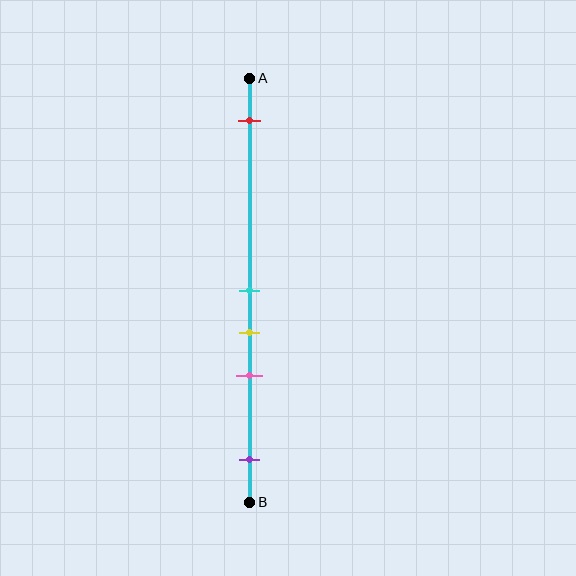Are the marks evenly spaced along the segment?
No, the marks are not evenly spaced.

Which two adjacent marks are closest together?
The cyan and yellow marks are the closest adjacent pair.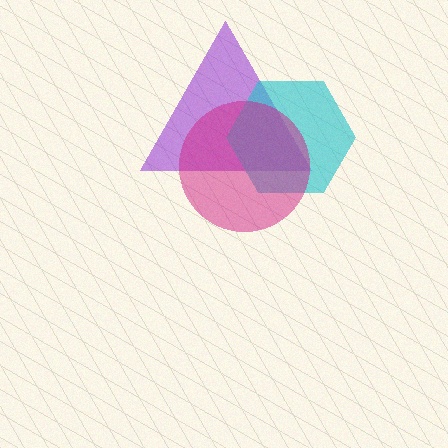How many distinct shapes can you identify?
There are 3 distinct shapes: a purple triangle, a cyan hexagon, a magenta circle.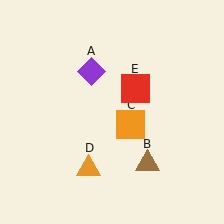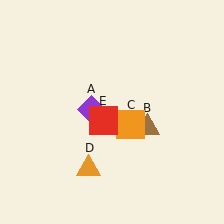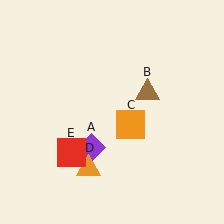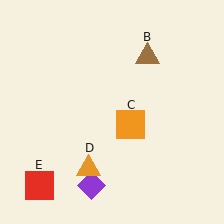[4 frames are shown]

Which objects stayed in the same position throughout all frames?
Orange square (object C) and orange triangle (object D) remained stationary.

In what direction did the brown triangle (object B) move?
The brown triangle (object B) moved up.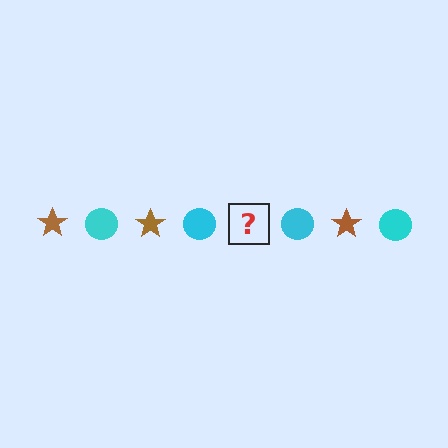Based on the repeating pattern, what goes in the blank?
The blank should be a brown star.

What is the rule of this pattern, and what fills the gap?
The rule is that the pattern alternates between brown star and cyan circle. The gap should be filled with a brown star.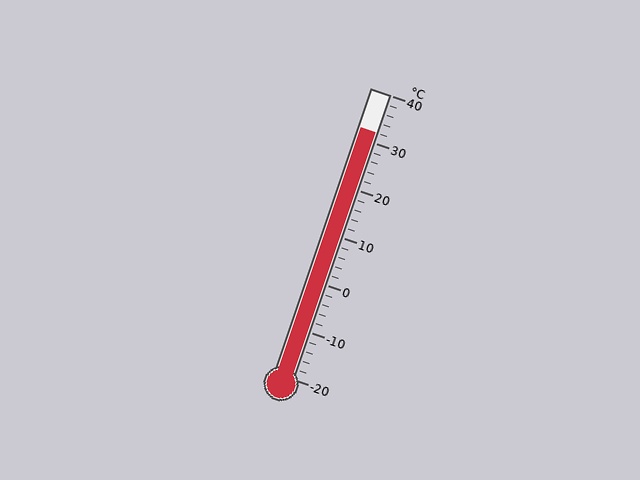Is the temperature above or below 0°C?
The temperature is above 0°C.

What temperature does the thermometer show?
The thermometer shows approximately 32°C.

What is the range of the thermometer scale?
The thermometer scale ranges from -20°C to 40°C.